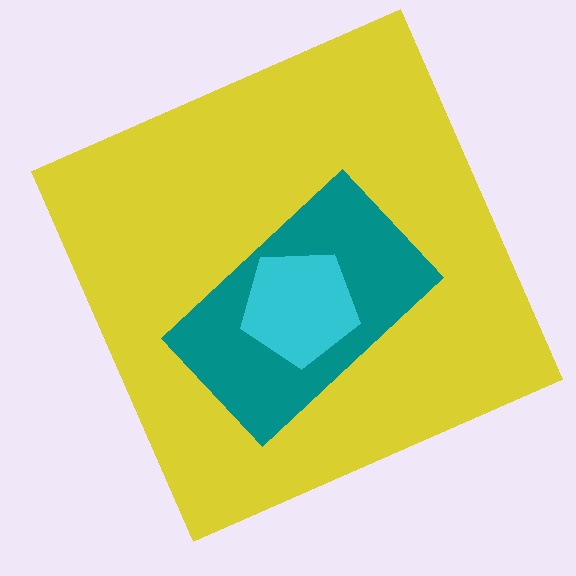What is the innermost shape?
The cyan pentagon.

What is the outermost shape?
The yellow square.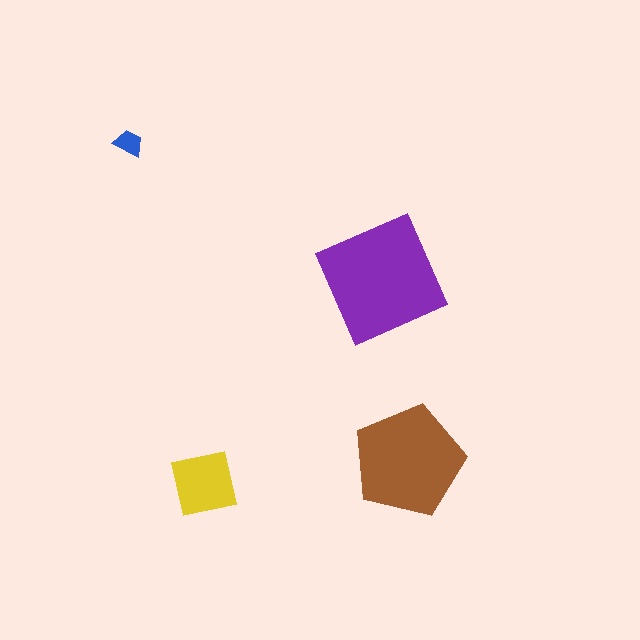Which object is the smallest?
The blue trapezoid.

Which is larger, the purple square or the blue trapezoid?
The purple square.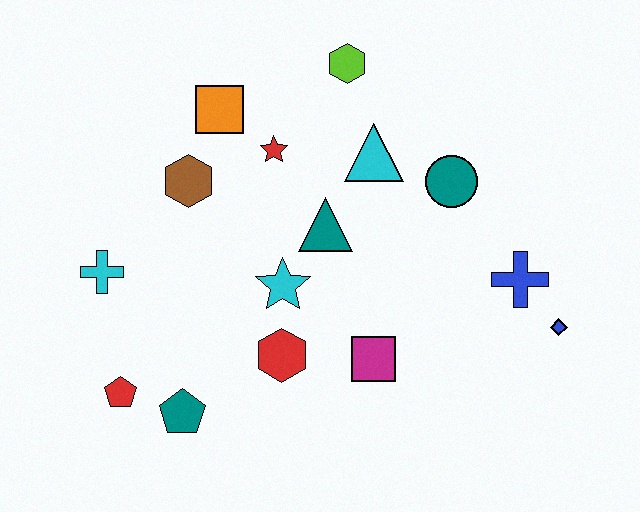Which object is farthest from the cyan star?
The blue diamond is farthest from the cyan star.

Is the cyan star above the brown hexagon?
No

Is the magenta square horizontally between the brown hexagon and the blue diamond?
Yes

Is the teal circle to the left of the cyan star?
No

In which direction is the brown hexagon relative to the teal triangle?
The brown hexagon is to the left of the teal triangle.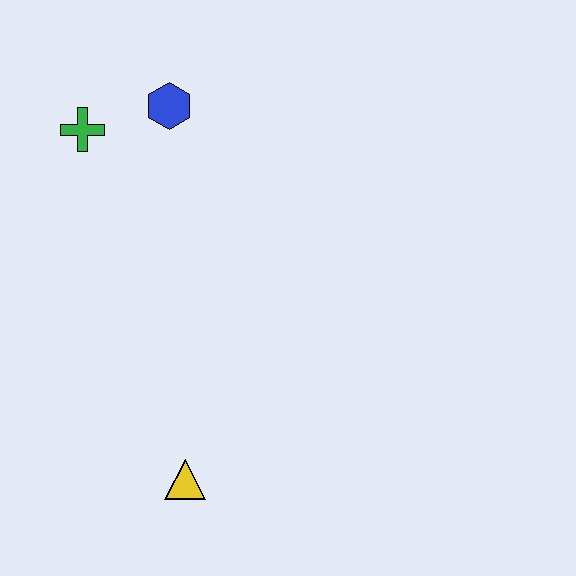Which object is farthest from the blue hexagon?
The yellow triangle is farthest from the blue hexagon.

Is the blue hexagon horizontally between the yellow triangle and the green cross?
Yes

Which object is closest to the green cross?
The blue hexagon is closest to the green cross.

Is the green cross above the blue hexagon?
No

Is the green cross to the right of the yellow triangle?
No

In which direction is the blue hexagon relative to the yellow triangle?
The blue hexagon is above the yellow triangle.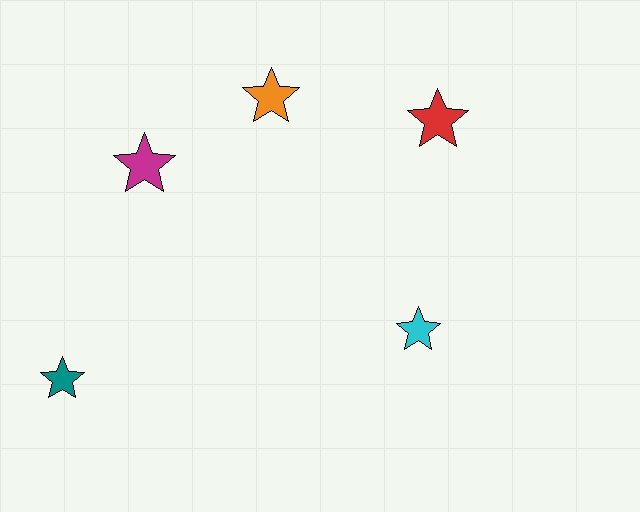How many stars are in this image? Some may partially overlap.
There are 5 stars.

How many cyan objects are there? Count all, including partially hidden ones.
There is 1 cyan object.